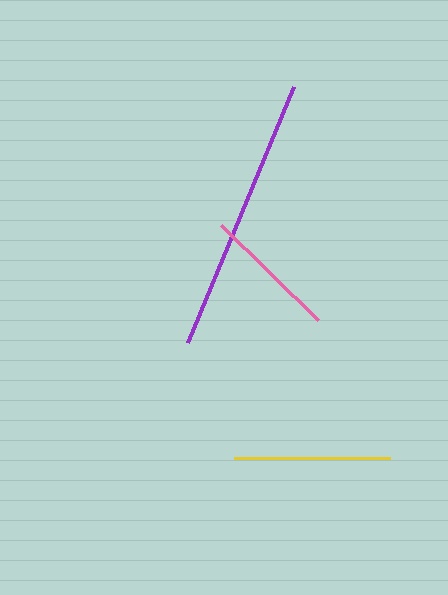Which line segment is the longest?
The purple line is the longest at approximately 278 pixels.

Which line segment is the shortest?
The pink line is the shortest at approximately 135 pixels.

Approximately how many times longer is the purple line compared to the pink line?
The purple line is approximately 2.0 times the length of the pink line.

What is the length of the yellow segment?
The yellow segment is approximately 156 pixels long.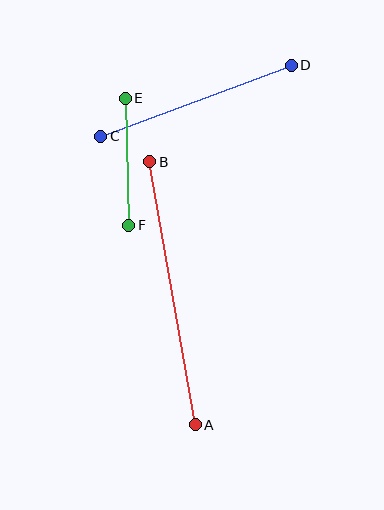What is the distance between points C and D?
The distance is approximately 203 pixels.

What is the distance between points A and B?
The distance is approximately 267 pixels.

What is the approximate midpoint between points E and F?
The midpoint is at approximately (127, 162) pixels.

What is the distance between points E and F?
The distance is approximately 127 pixels.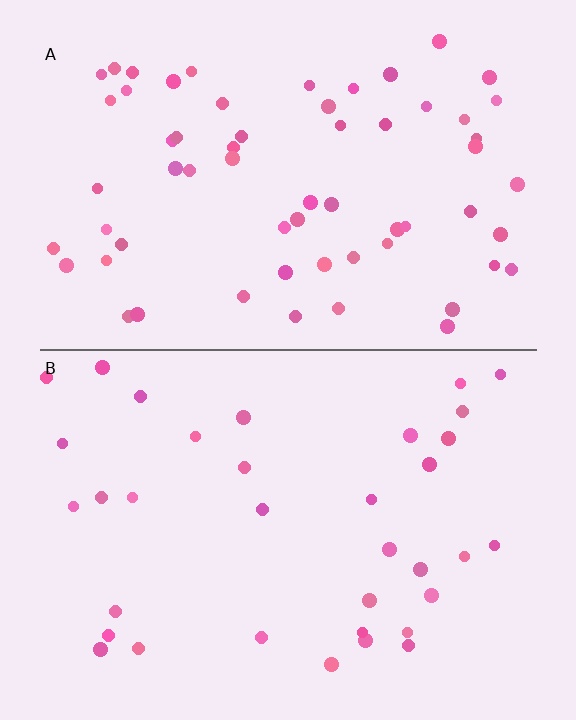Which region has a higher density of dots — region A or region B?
A (the top).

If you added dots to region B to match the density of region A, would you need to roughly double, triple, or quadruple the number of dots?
Approximately double.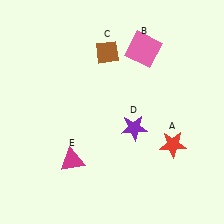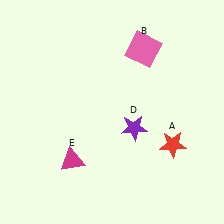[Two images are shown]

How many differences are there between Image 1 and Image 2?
There is 1 difference between the two images.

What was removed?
The brown diamond (C) was removed in Image 2.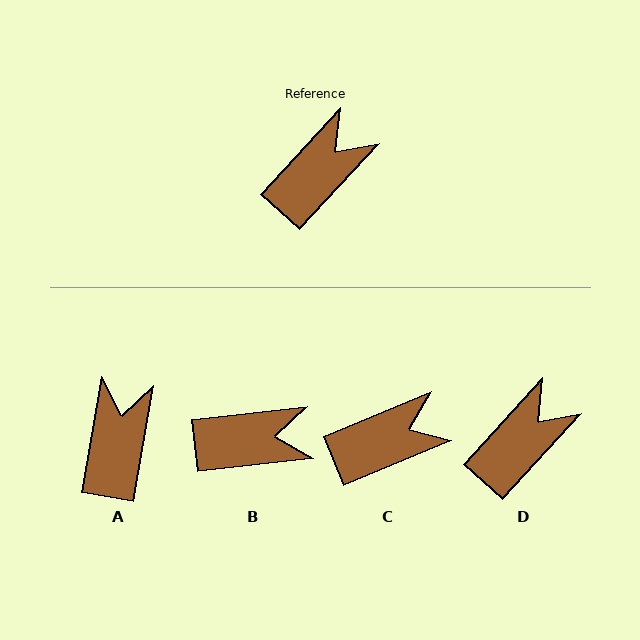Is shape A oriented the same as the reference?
No, it is off by about 33 degrees.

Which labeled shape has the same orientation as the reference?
D.